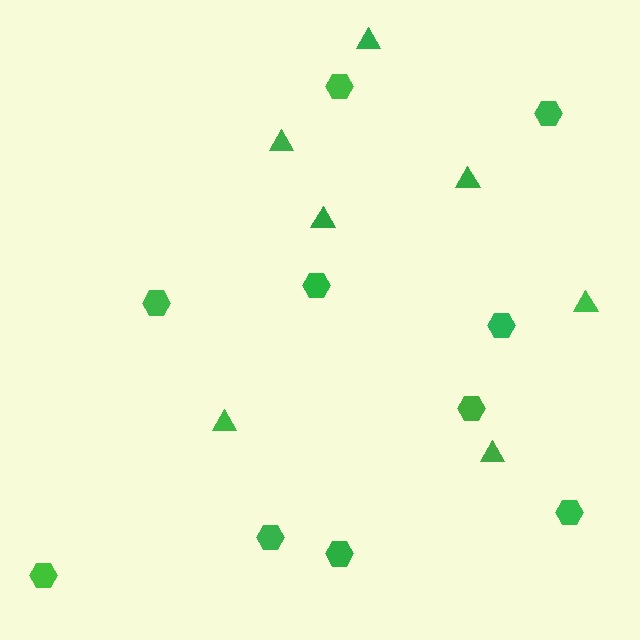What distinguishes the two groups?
There are 2 groups: one group of triangles (7) and one group of hexagons (10).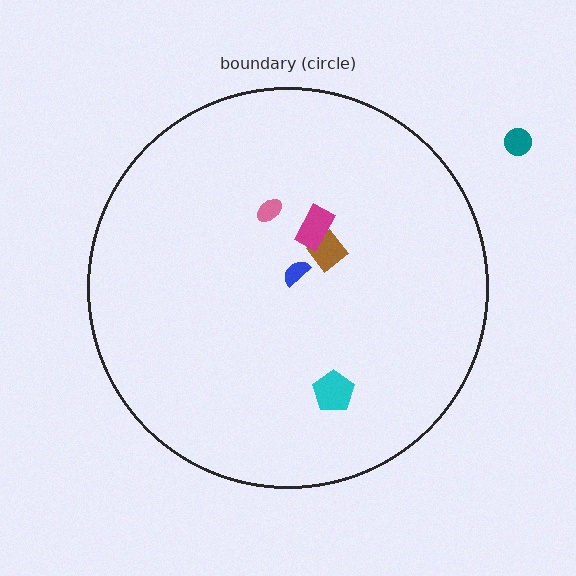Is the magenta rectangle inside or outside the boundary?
Inside.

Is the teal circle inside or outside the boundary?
Outside.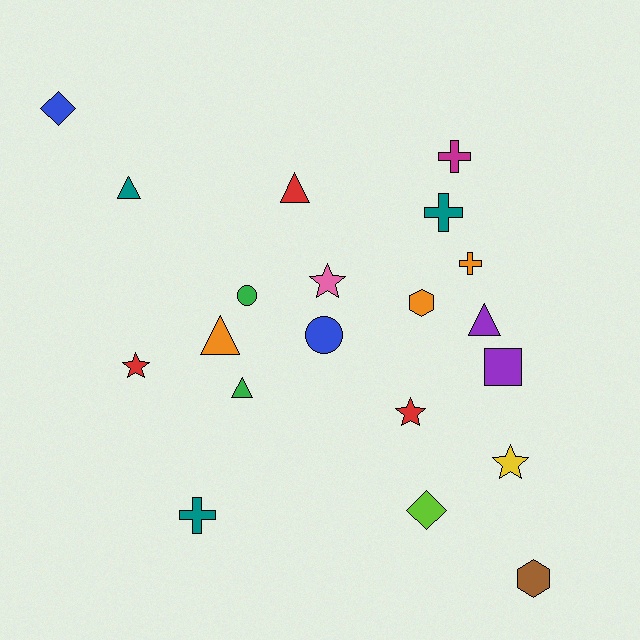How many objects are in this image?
There are 20 objects.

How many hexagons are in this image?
There are 2 hexagons.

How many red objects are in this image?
There are 3 red objects.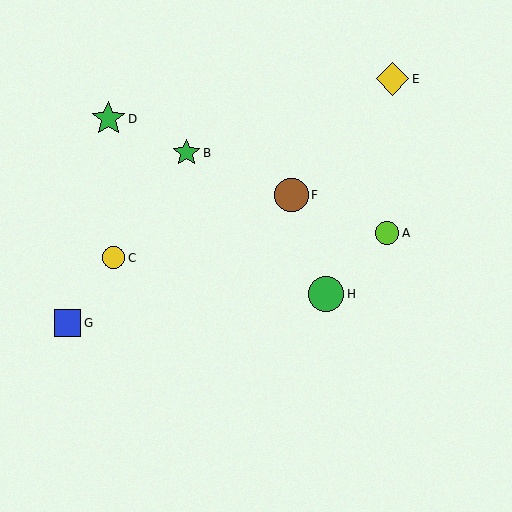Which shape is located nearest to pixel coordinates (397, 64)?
The yellow diamond (labeled E) at (393, 79) is nearest to that location.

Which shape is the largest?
The green circle (labeled H) is the largest.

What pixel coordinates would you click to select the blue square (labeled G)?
Click at (68, 323) to select the blue square G.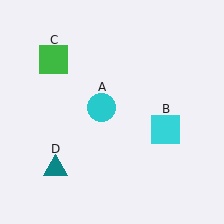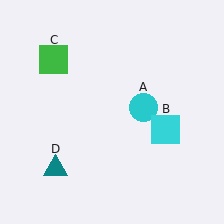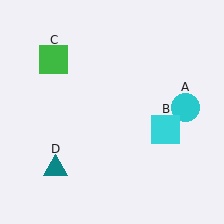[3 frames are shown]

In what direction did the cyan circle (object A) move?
The cyan circle (object A) moved right.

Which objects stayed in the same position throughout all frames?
Cyan square (object B) and green square (object C) and teal triangle (object D) remained stationary.